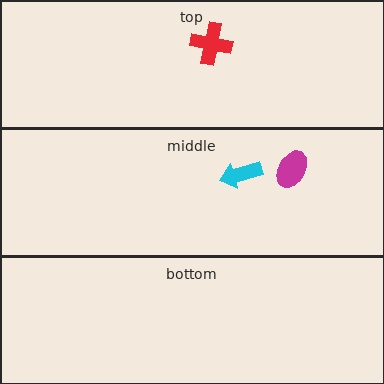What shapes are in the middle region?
The cyan arrow, the magenta ellipse.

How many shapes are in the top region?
1.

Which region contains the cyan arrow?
The middle region.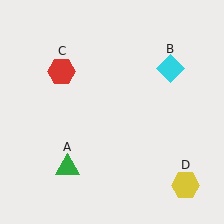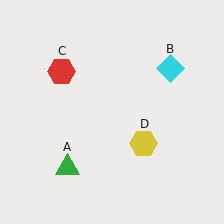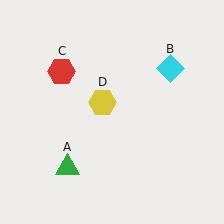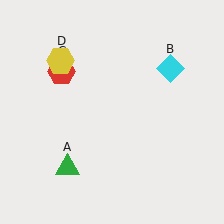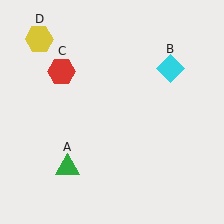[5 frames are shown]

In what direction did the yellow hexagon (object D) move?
The yellow hexagon (object D) moved up and to the left.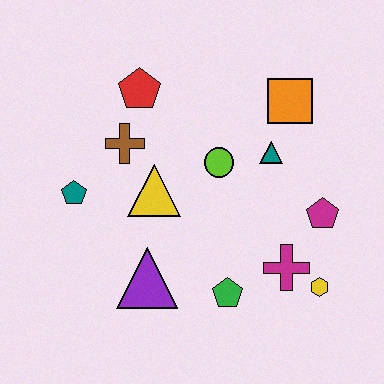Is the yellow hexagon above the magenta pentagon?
No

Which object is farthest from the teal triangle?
The teal pentagon is farthest from the teal triangle.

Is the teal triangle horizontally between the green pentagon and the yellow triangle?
No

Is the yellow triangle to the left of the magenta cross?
Yes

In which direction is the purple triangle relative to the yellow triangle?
The purple triangle is below the yellow triangle.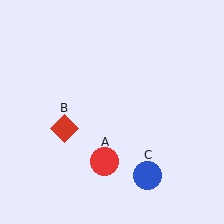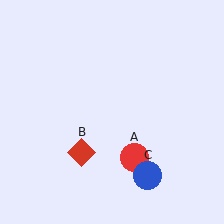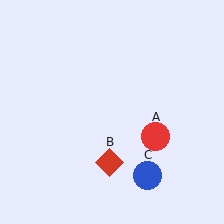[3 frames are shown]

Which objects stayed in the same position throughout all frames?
Blue circle (object C) remained stationary.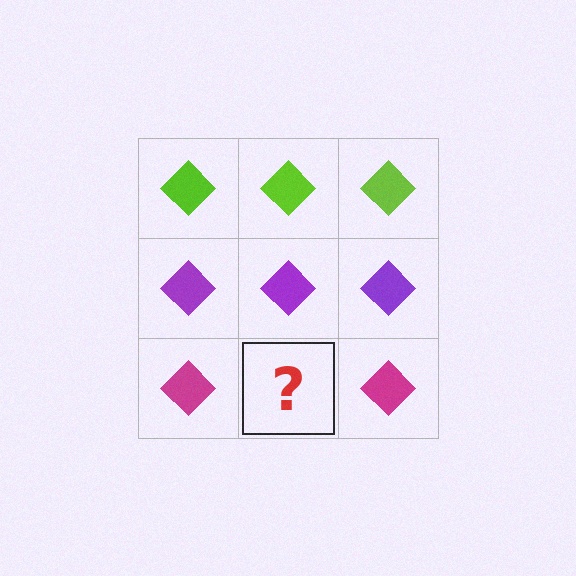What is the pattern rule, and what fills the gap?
The rule is that each row has a consistent color. The gap should be filled with a magenta diamond.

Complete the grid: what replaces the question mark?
The question mark should be replaced with a magenta diamond.